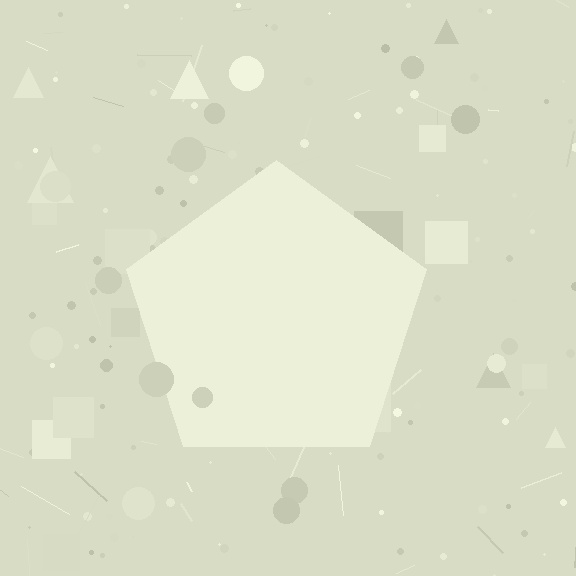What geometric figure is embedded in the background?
A pentagon is embedded in the background.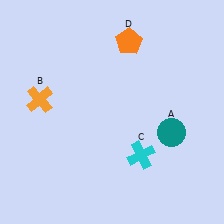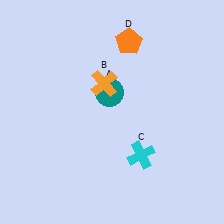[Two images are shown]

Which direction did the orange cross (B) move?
The orange cross (B) moved right.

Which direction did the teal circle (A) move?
The teal circle (A) moved left.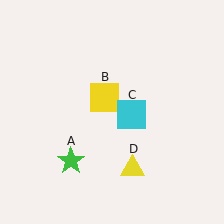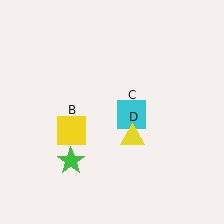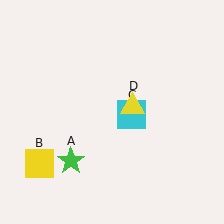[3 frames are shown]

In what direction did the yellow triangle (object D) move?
The yellow triangle (object D) moved up.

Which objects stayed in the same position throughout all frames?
Green star (object A) and cyan square (object C) remained stationary.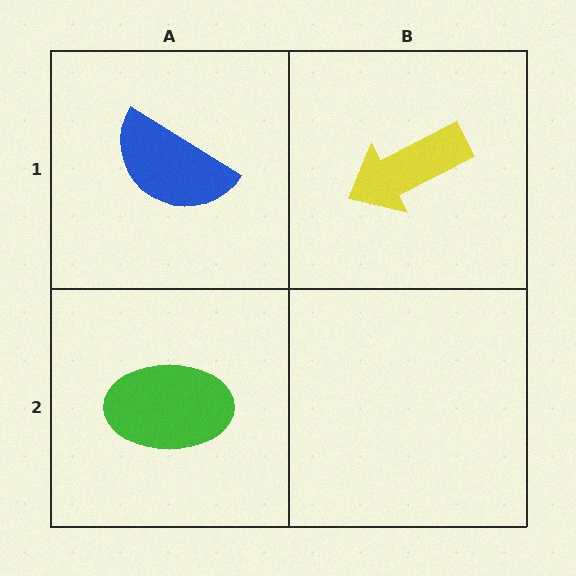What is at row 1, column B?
A yellow arrow.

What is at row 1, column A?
A blue semicircle.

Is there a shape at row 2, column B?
No, that cell is empty.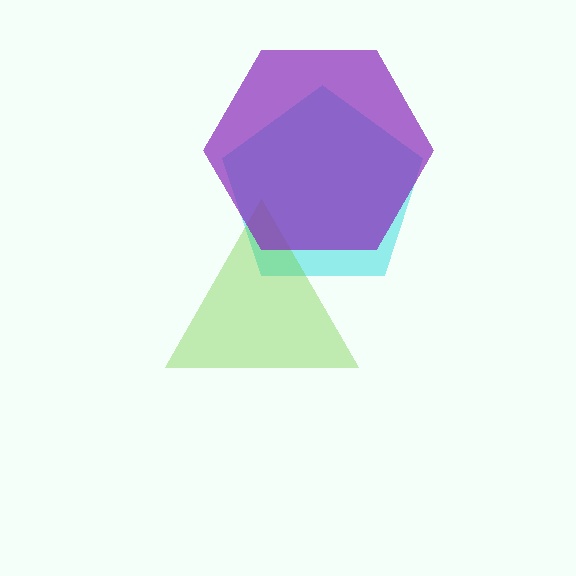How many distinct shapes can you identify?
There are 3 distinct shapes: a cyan pentagon, a lime triangle, a purple hexagon.